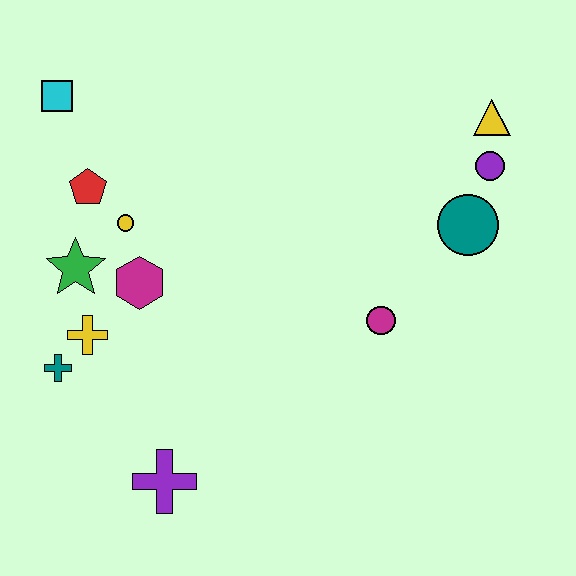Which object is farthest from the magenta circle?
The cyan square is farthest from the magenta circle.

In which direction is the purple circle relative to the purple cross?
The purple circle is to the right of the purple cross.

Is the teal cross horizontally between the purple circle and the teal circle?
No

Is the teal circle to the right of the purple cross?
Yes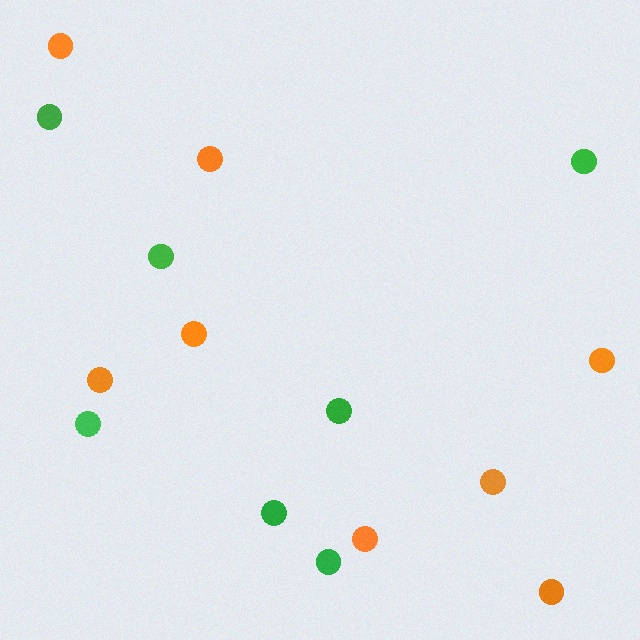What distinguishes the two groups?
There are 2 groups: one group of orange circles (8) and one group of green circles (7).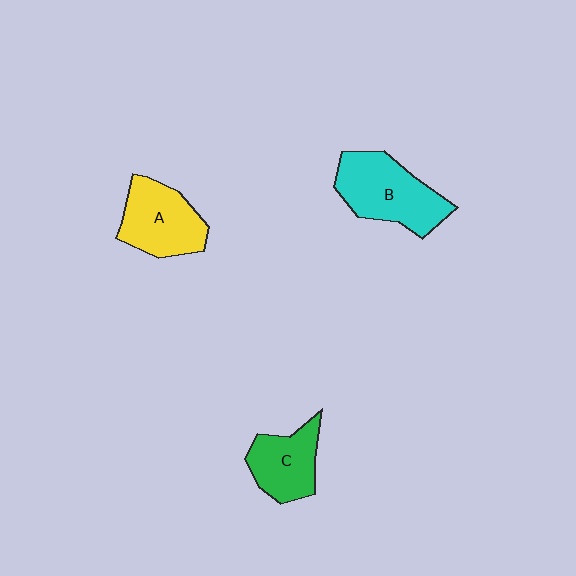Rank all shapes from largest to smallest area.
From largest to smallest: B (cyan), A (yellow), C (green).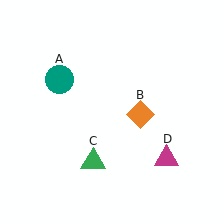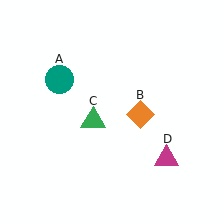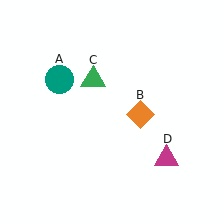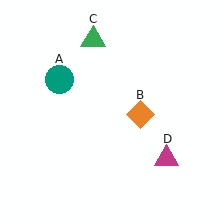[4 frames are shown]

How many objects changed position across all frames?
1 object changed position: green triangle (object C).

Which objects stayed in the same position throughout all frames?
Teal circle (object A) and orange diamond (object B) and magenta triangle (object D) remained stationary.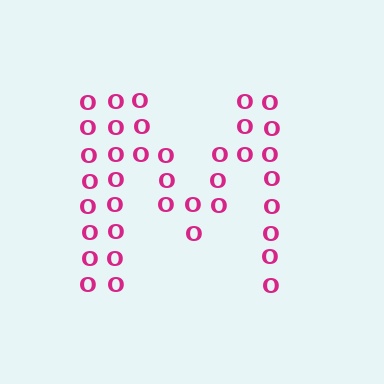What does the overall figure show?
The overall figure shows the letter M.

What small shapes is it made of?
It is made of small letter O's.